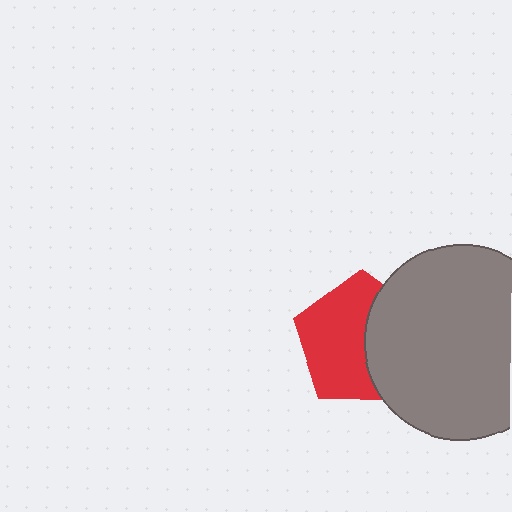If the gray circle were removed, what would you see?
You would see the complete red pentagon.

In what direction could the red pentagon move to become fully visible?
The red pentagon could move left. That would shift it out from behind the gray circle entirely.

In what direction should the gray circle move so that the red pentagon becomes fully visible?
The gray circle should move right. That is the shortest direction to clear the overlap and leave the red pentagon fully visible.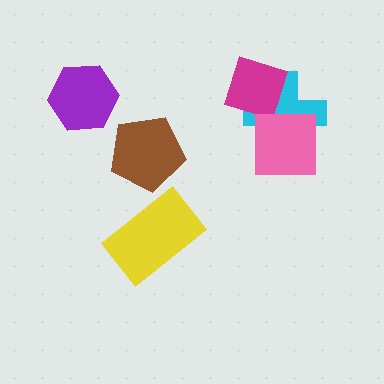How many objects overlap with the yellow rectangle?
0 objects overlap with the yellow rectangle.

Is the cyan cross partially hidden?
Yes, it is partially covered by another shape.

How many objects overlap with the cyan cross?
2 objects overlap with the cyan cross.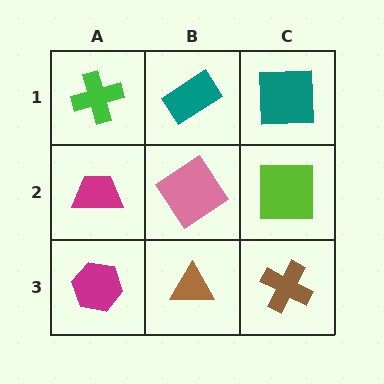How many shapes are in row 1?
3 shapes.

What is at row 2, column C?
A lime square.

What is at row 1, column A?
A green cross.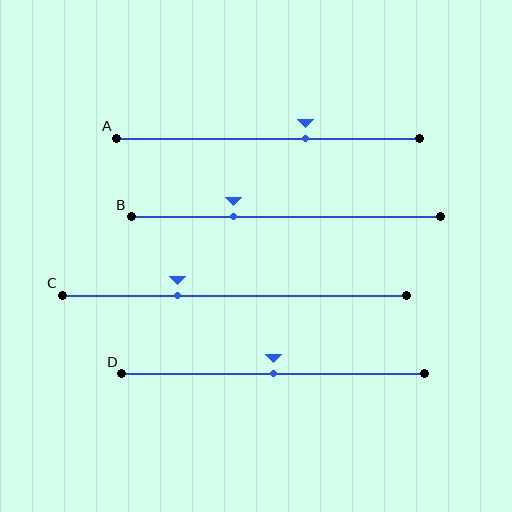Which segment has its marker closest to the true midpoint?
Segment D has its marker closest to the true midpoint.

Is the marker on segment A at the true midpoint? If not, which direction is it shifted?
No, the marker on segment A is shifted to the right by about 12% of the segment length.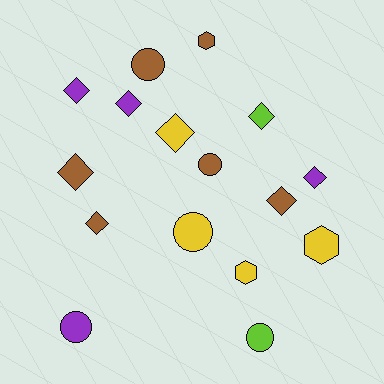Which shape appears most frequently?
Diamond, with 8 objects.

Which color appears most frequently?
Brown, with 6 objects.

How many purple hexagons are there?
There are no purple hexagons.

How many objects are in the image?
There are 16 objects.